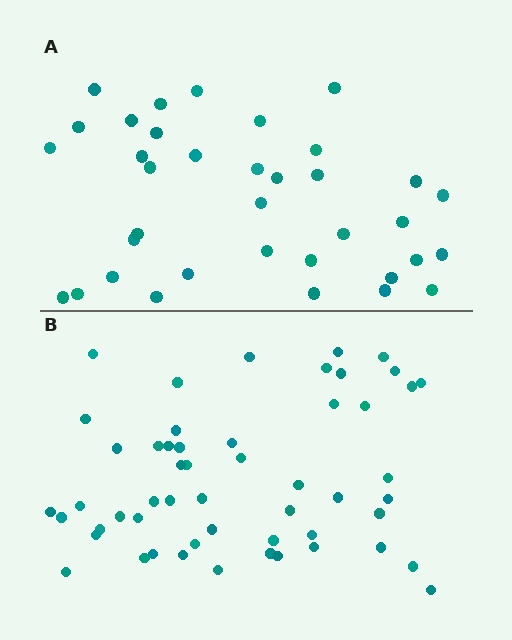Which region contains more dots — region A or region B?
Region B (the bottom region) has more dots.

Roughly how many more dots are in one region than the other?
Region B has approximately 15 more dots than region A.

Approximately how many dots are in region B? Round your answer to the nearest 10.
About 50 dots. (The exact count is 53, which rounds to 50.)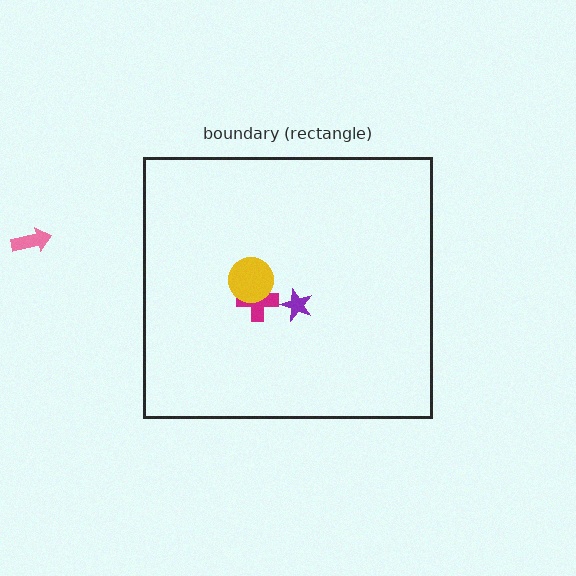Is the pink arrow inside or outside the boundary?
Outside.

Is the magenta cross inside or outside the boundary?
Inside.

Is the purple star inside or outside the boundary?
Inside.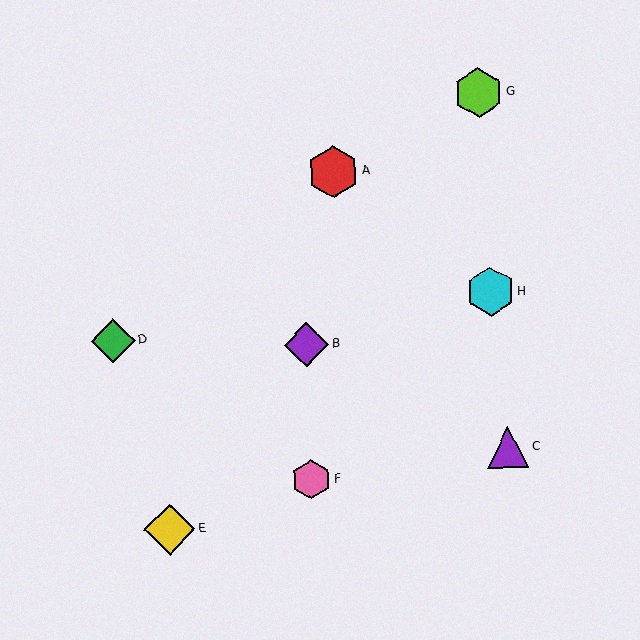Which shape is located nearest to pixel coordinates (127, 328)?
The green diamond (labeled D) at (113, 341) is nearest to that location.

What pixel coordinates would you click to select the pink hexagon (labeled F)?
Click at (311, 480) to select the pink hexagon F.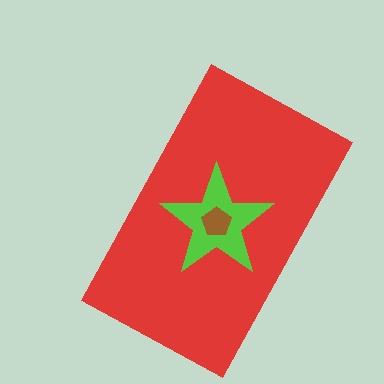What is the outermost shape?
The red rectangle.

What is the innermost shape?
The brown pentagon.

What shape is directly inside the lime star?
The brown pentagon.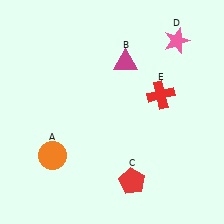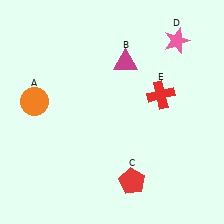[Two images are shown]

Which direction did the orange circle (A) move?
The orange circle (A) moved up.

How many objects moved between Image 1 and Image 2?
1 object moved between the two images.